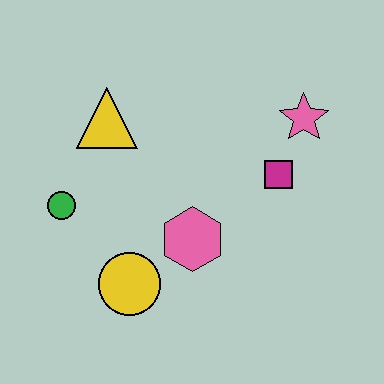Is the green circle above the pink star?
No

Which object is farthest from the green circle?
The pink star is farthest from the green circle.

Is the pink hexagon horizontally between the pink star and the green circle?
Yes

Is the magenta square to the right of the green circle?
Yes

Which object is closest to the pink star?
The magenta square is closest to the pink star.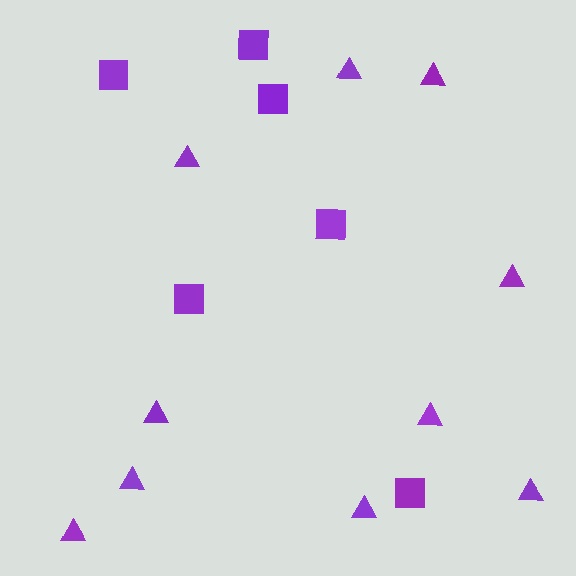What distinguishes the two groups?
There are 2 groups: one group of squares (6) and one group of triangles (10).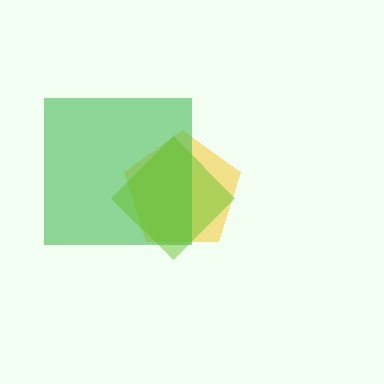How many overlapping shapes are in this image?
There are 3 overlapping shapes in the image.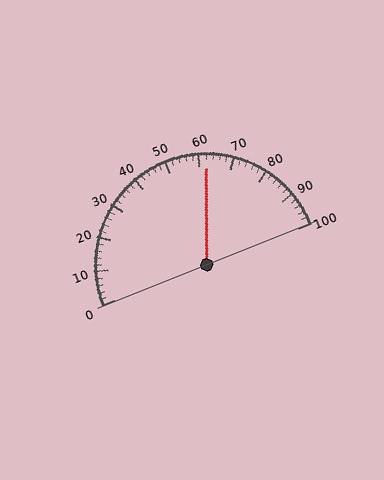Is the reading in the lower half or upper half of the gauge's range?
The reading is in the upper half of the range (0 to 100).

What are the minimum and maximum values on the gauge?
The gauge ranges from 0 to 100.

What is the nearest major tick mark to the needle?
The nearest major tick mark is 60.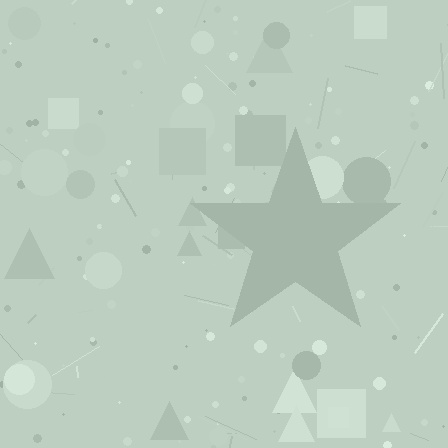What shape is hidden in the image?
A star is hidden in the image.